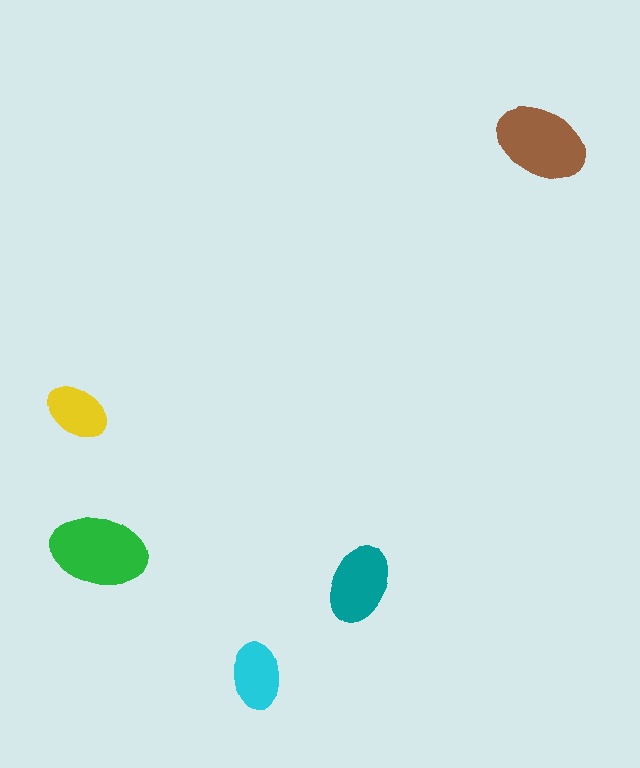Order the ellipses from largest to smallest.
the green one, the brown one, the teal one, the cyan one, the yellow one.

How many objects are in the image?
There are 5 objects in the image.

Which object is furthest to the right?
The brown ellipse is rightmost.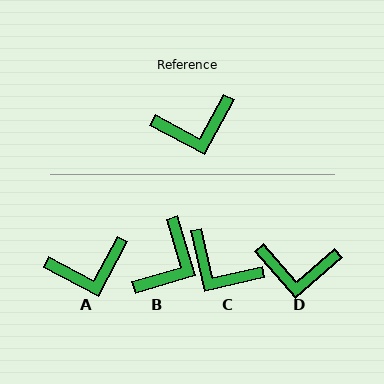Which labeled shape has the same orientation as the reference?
A.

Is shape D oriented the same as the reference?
No, it is off by about 20 degrees.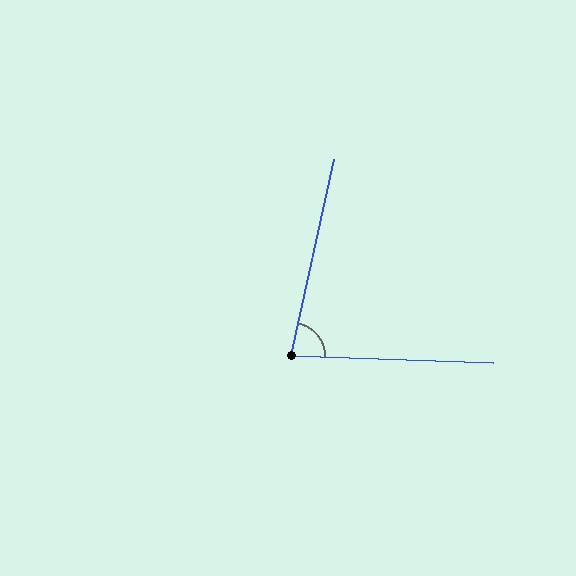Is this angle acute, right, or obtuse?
It is acute.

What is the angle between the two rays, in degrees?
Approximately 80 degrees.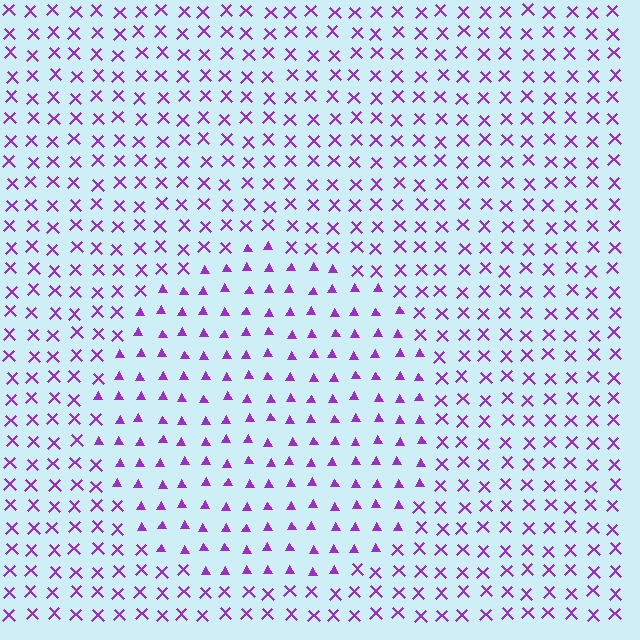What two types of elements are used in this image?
The image uses triangles inside the circle region and X marks outside it.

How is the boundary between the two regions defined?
The boundary is defined by a change in element shape: triangles inside vs. X marks outside. All elements share the same color and spacing.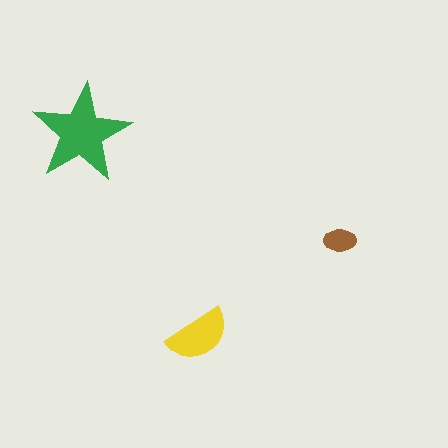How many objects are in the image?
There are 3 objects in the image.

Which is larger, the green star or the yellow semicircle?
The green star.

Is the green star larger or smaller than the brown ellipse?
Larger.